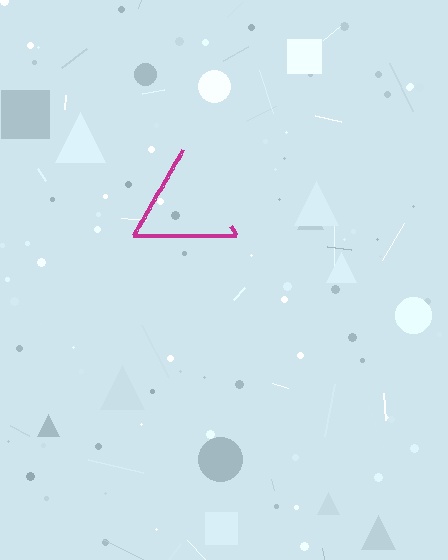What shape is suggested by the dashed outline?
The dashed outline suggests a triangle.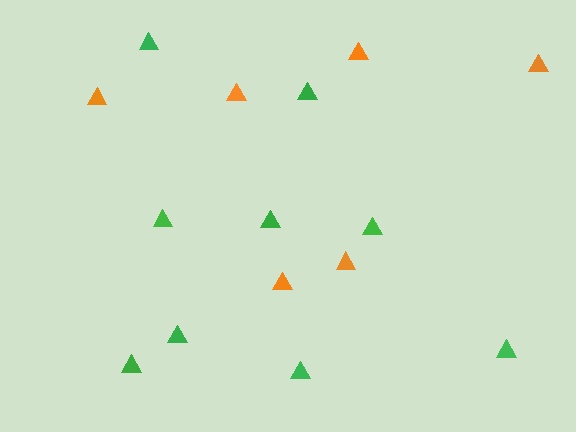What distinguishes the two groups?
There are 2 groups: one group of orange triangles (6) and one group of green triangles (9).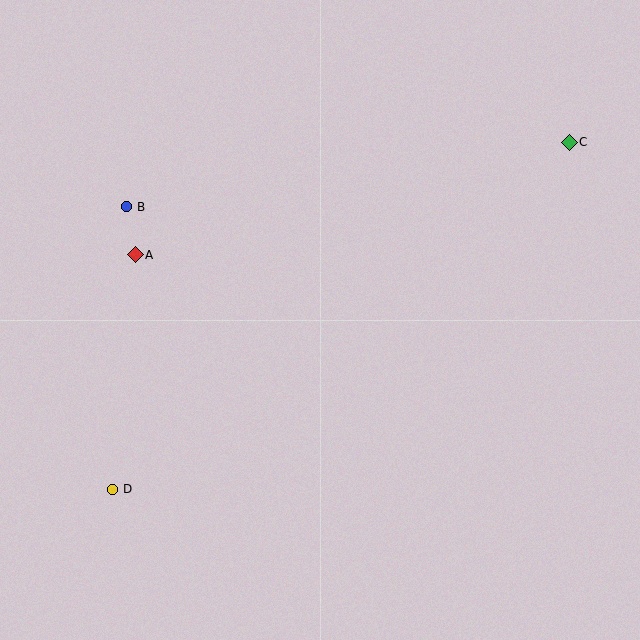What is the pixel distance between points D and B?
The distance between D and B is 283 pixels.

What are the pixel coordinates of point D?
Point D is at (113, 489).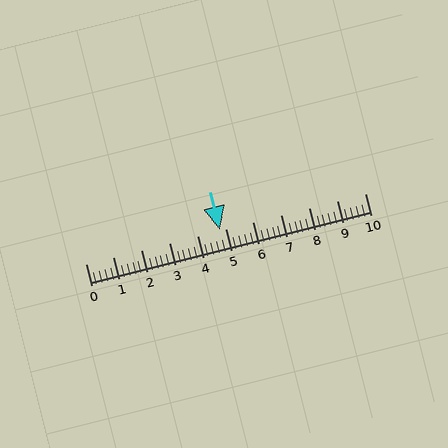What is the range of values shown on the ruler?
The ruler shows values from 0 to 10.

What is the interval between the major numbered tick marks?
The major tick marks are spaced 1 units apart.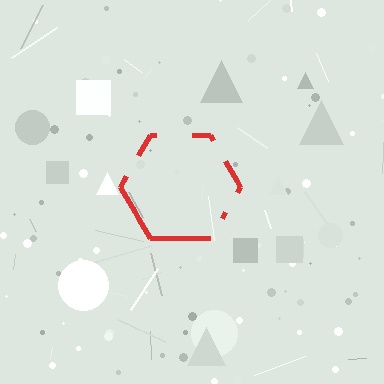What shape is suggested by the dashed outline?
The dashed outline suggests a hexagon.